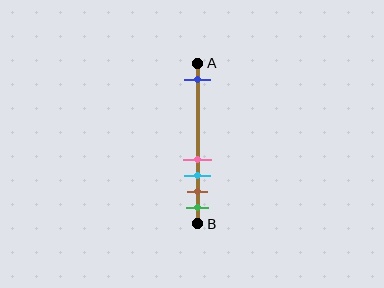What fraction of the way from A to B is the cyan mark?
The cyan mark is approximately 70% (0.7) of the way from A to B.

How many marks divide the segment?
There are 5 marks dividing the segment.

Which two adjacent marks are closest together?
The pink and cyan marks are the closest adjacent pair.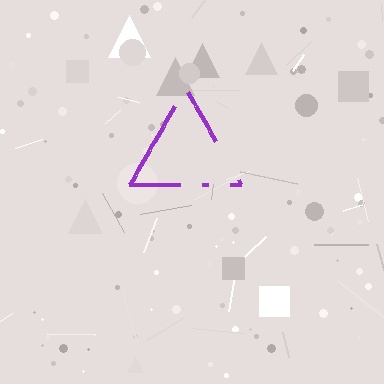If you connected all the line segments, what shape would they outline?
They would outline a triangle.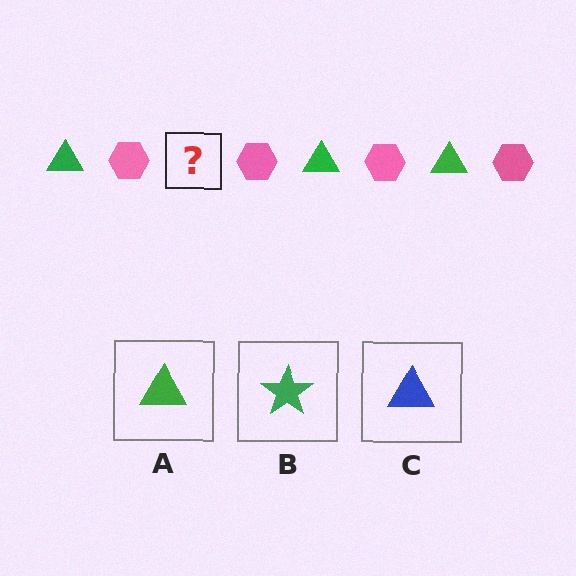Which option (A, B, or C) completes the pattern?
A.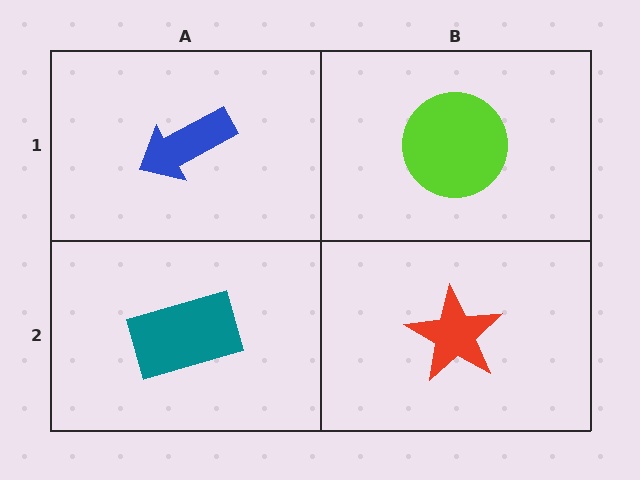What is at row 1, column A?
A blue arrow.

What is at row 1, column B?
A lime circle.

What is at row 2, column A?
A teal rectangle.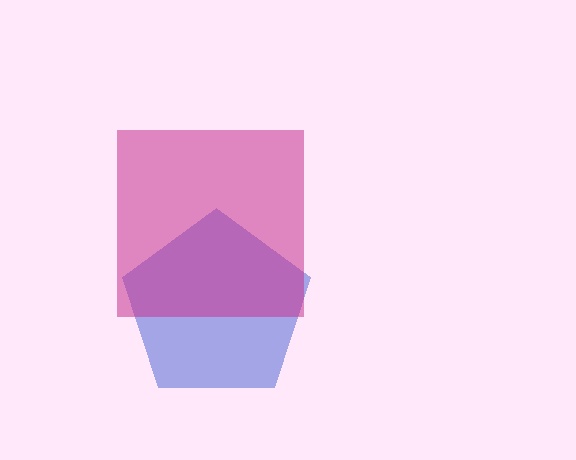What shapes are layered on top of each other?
The layered shapes are: a blue pentagon, a magenta square.